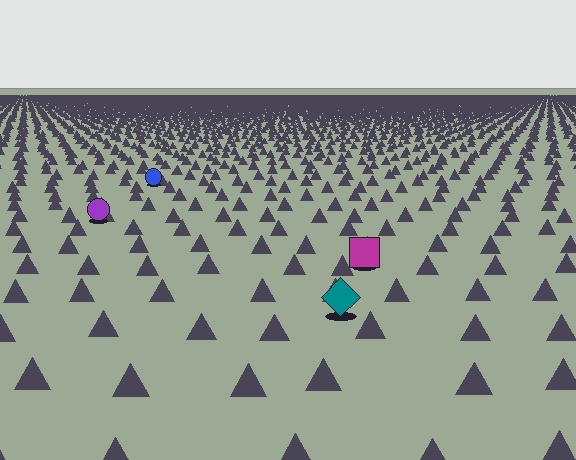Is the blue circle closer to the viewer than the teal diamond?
No. The teal diamond is closer — you can tell from the texture gradient: the ground texture is coarser near it.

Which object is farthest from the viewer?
The blue circle is farthest from the viewer. It appears smaller and the ground texture around it is denser.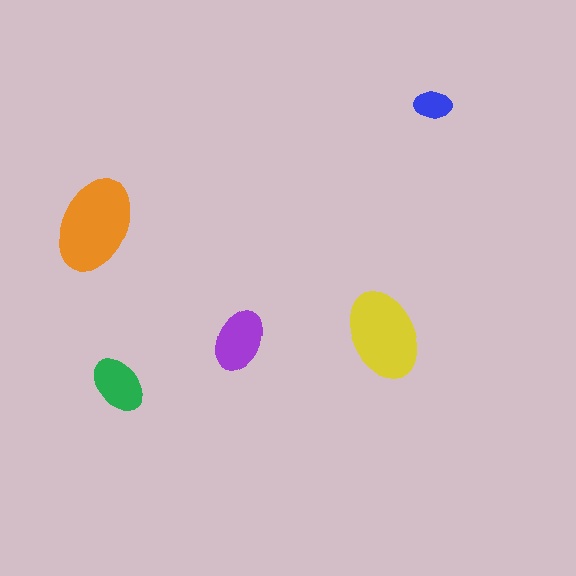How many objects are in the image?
There are 5 objects in the image.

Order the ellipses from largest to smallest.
the orange one, the yellow one, the purple one, the green one, the blue one.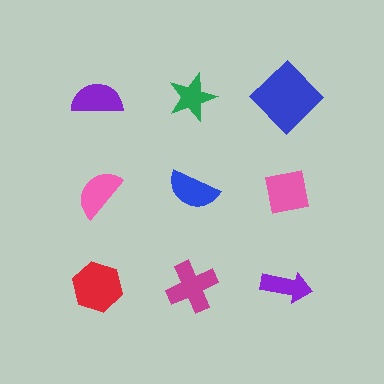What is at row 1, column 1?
A purple semicircle.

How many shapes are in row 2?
3 shapes.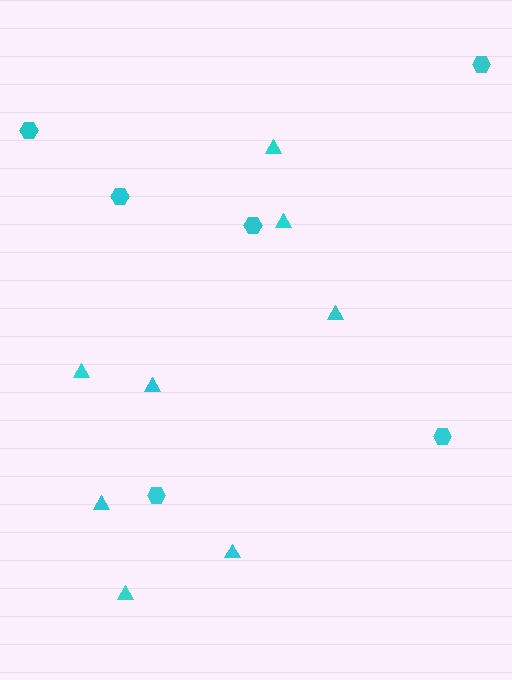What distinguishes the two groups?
There are 2 groups: one group of hexagons (6) and one group of triangles (8).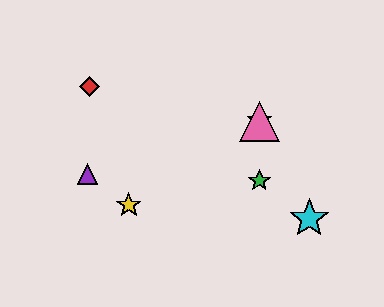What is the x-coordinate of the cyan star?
The cyan star is at x≈309.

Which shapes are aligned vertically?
The blue hexagon, the green star, the orange star, the pink triangle are aligned vertically.